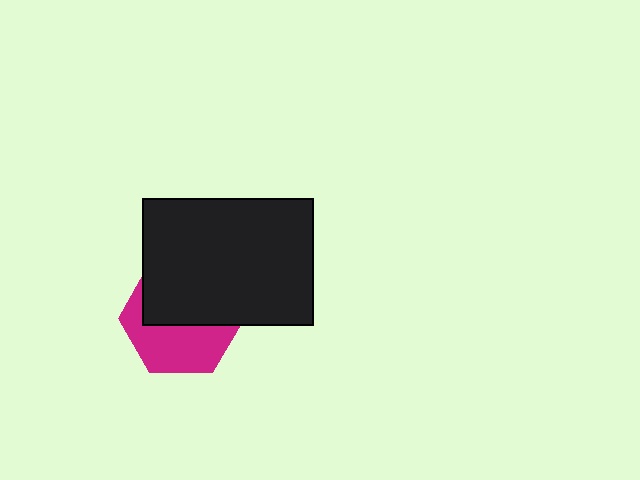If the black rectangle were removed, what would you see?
You would see the complete magenta hexagon.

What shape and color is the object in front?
The object in front is a black rectangle.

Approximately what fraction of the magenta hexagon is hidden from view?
Roughly 52% of the magenta hexagon is hidden behind the black rectangle.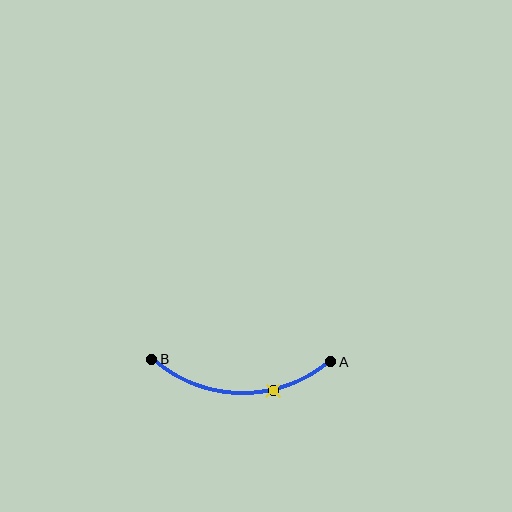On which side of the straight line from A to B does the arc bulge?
The arc bulges below the straight line connecting A and B.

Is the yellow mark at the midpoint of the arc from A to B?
No. The yellow mark lies on the arc but is closer to endpoint A. The arc midpoint would be at the point on the curve equidistant along the arc from both A and B.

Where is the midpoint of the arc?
The arc midpoint is the point on the curve farthest from the straight line joining A and B. It sits below that line.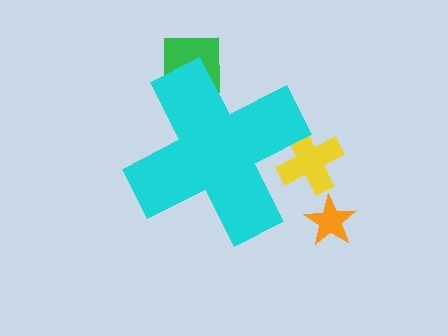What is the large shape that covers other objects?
A cyan cross.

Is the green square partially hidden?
Yes, the green square is partially hidden behind the cyan cross.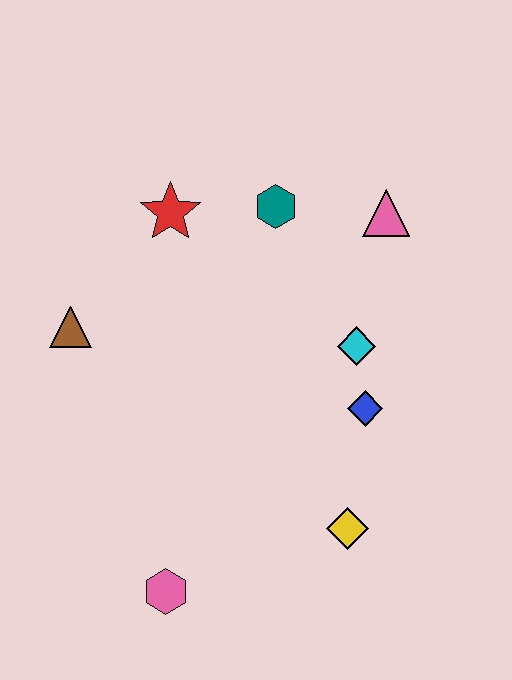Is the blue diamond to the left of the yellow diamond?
No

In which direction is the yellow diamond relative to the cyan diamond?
The yellow diamond is below the cyan diamond.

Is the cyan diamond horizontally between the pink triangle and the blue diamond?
No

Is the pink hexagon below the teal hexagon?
Yes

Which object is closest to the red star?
The teal hexagon is closest to the red star.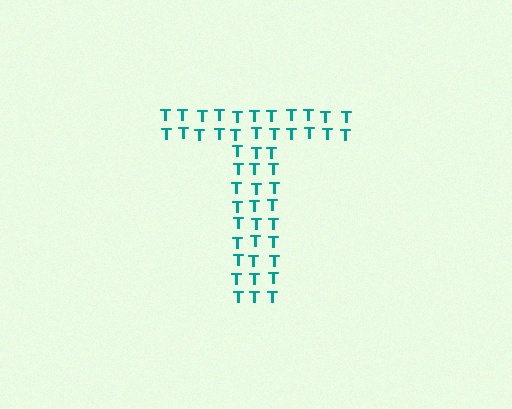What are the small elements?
The small elements are letter T's.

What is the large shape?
The large shape is the letter T.